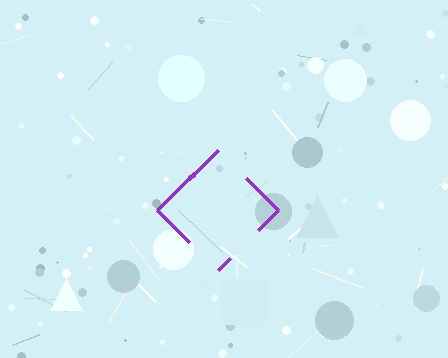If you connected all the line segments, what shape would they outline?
They would outline a diamond.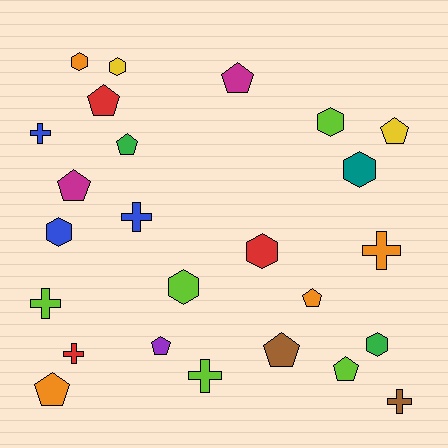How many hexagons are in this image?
There are 8 hexagons.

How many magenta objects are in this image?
There are 2 magenta objects.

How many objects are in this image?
There are 25 objects.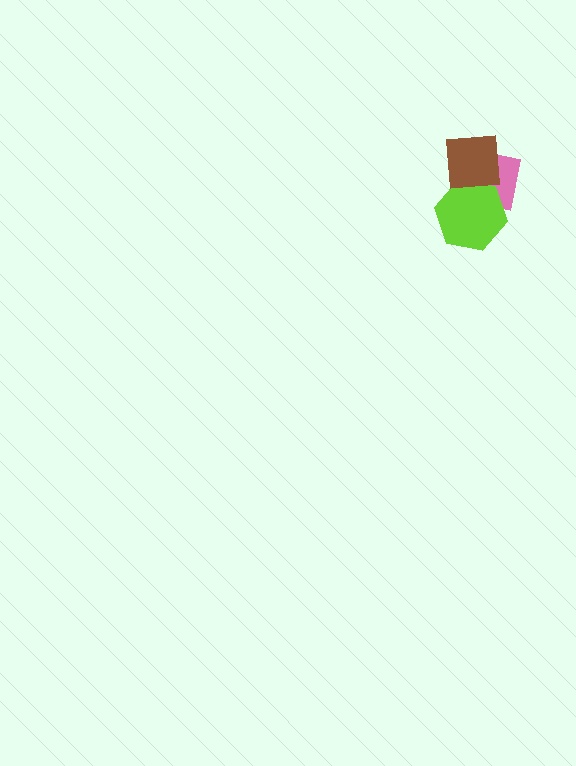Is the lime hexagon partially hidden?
Yes, it is partially covered by another shape.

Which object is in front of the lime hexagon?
The brown square is in front of the lime hexagon.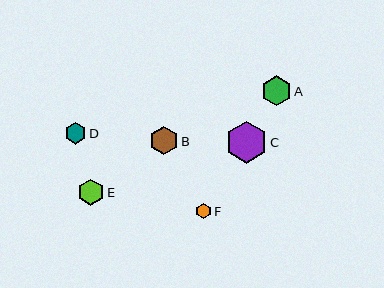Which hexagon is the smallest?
Hexagon F is the smallest with a size of approximately 16 pixels.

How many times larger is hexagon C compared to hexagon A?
Hexagon C is approximately 1.4 times the size of hexagon A.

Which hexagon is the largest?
Hexagon C is the largest with a size of approximately 42 pixels.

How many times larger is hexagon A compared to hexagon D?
Hexagon A is approximately 1.4 times the size of hexagon D.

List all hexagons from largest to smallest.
From largest to smallest: C, A, B, E, D, F.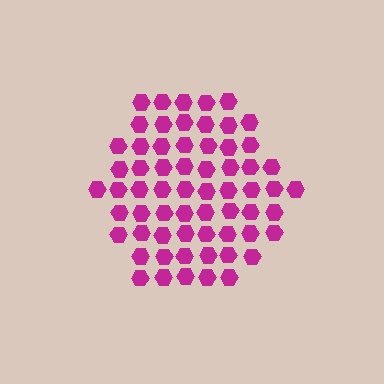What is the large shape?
The large shape is a hexagon.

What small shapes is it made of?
It is made of small hexagons.